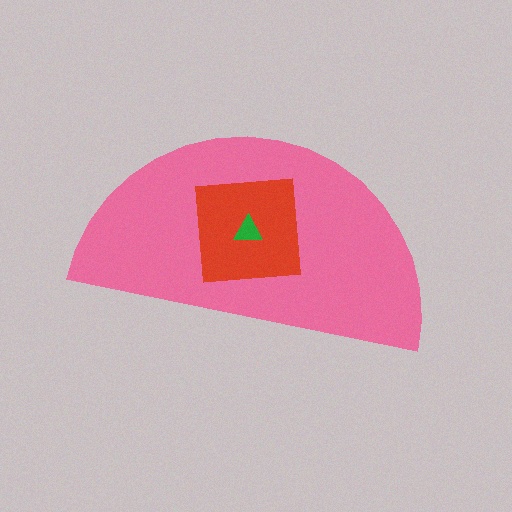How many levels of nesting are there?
3.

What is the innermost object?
The green triangle.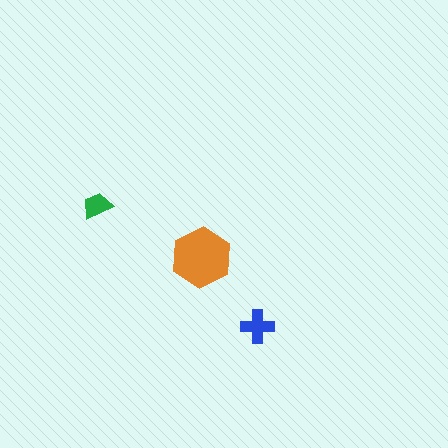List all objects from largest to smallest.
The orange hexagon, the blue cross, the green trapezoid.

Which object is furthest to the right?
The blue cross is rightmost.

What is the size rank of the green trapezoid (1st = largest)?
3rd.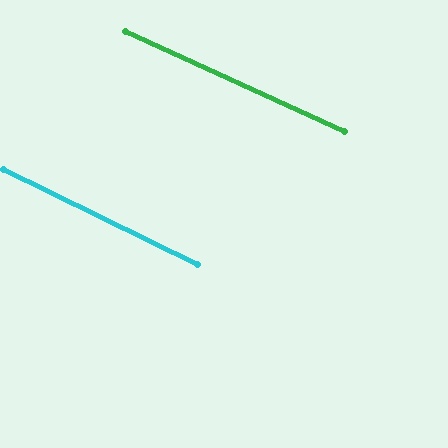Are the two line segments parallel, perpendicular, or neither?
Parallel — their directions differ by only 1.7°.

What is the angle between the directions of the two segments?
Approximately 2 degrees.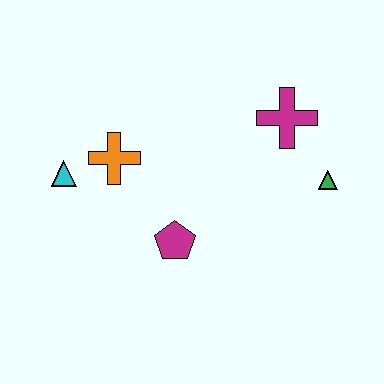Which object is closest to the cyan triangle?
The orange cross is closest to the cyan triangle.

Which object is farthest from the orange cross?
The green triangle is farthest from the orange cross.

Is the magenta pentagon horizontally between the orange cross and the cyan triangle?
No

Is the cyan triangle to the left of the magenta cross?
Yes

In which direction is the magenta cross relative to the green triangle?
The magenta cross is above the green triangle.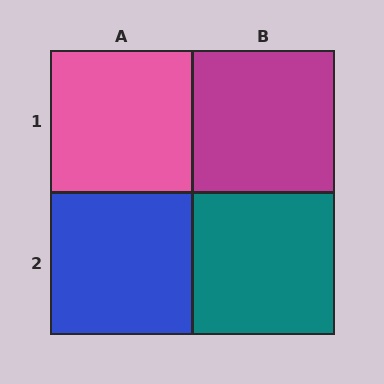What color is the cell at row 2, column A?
Blue.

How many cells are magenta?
1 cell is magenta.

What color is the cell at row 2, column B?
Teal.